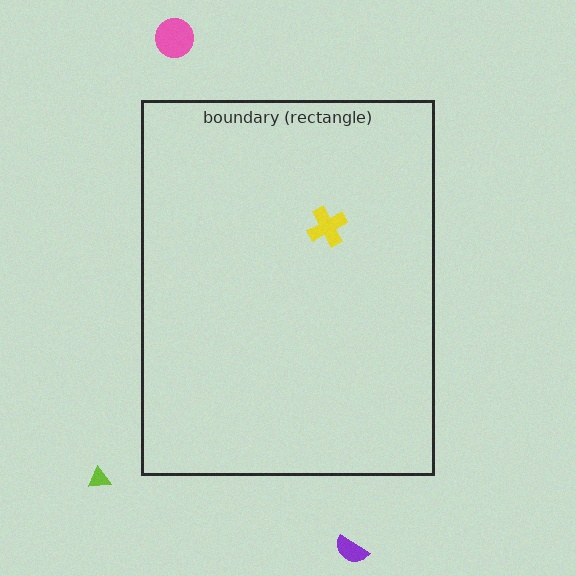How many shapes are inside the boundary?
1 inside, 3 outside.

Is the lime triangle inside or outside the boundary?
Outside.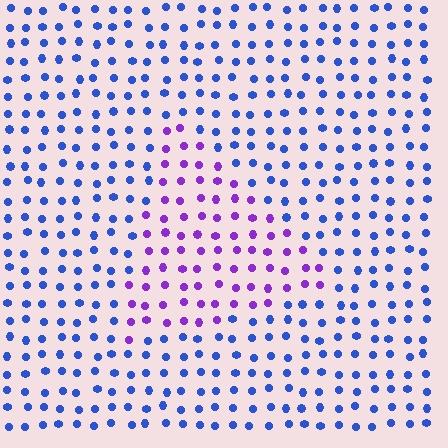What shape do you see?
I see a triangle.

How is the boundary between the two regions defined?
The boundary is defined purely by a slight shift in hue (about 51 degrees). Spacing, size, and orientation are identical on both sides.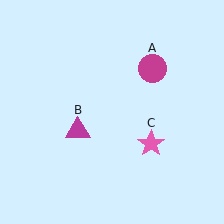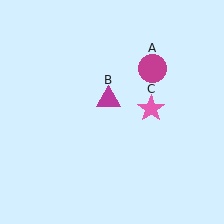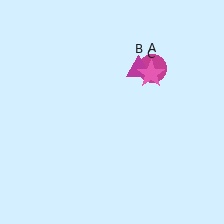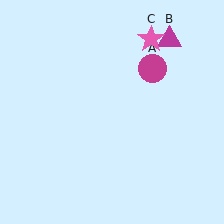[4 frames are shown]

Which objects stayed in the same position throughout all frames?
Magenta circle (object A) remained stationary.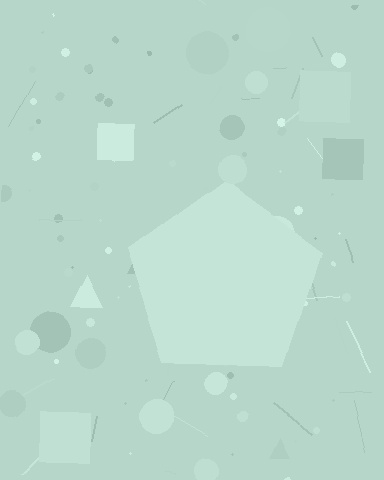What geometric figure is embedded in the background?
A pentagon is embedded in the background.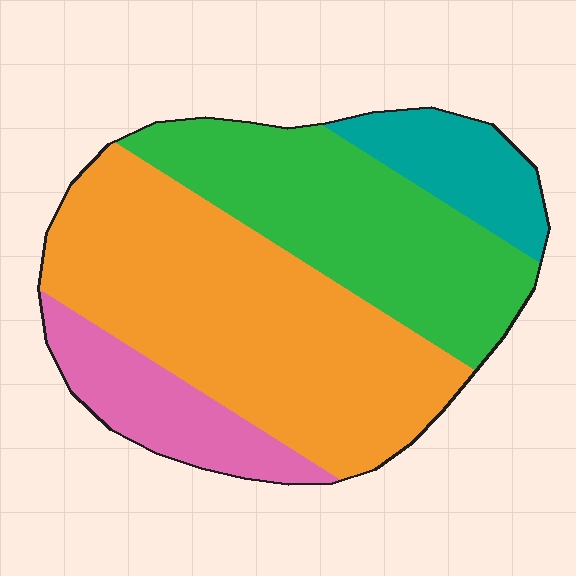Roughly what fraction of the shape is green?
Green covers around 30% of the shape.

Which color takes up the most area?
Orange, at roughly 45%.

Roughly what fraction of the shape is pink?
Pink takes up less than a sixth of the shape.